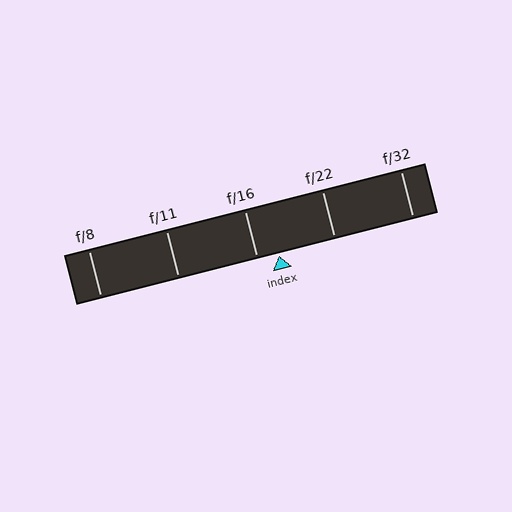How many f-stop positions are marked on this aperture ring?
There are 5 f-stop positions marked.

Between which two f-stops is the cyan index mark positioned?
The index mark is between f/16 and f/22.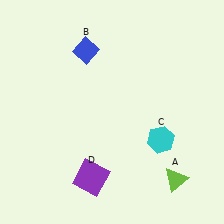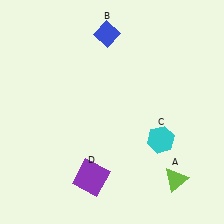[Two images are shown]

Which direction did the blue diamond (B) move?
The blue diamond (B) moved right.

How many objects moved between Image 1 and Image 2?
1 object moved between the two images.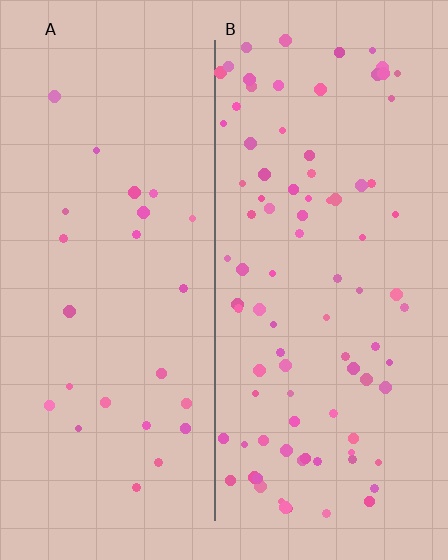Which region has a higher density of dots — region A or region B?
B (the right).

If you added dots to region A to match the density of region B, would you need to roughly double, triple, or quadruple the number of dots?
Approximately quadruple.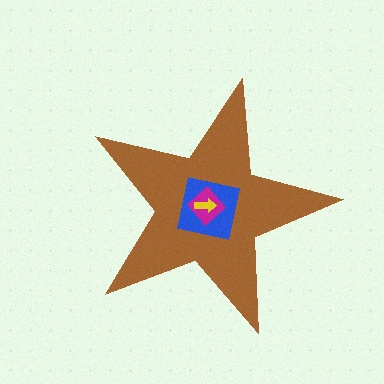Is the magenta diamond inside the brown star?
Yes.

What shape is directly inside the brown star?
The blue square.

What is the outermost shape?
The brown star.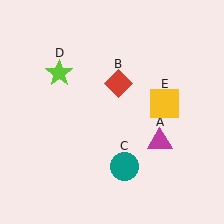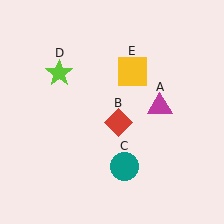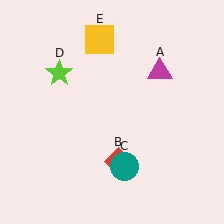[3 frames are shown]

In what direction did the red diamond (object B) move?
The red diamond (object B) moved down.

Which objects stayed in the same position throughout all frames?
Teal circle (object C) and lime star (object D) remained stationary.